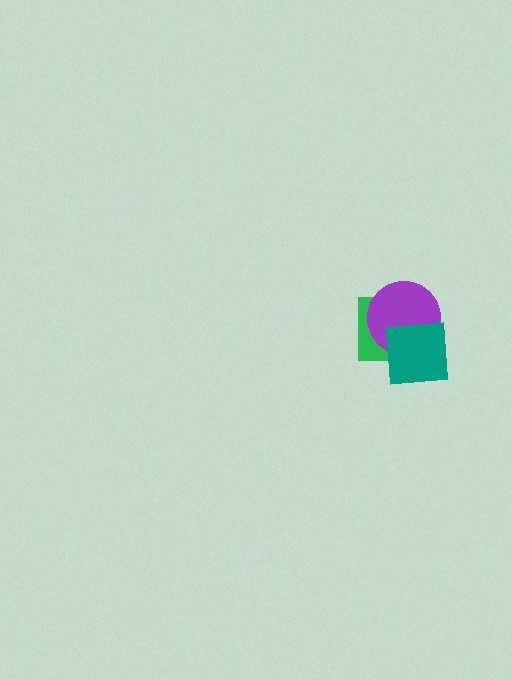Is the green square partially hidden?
Yes, it is partially covered by another shape.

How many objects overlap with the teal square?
2 objects overlap with the teal square.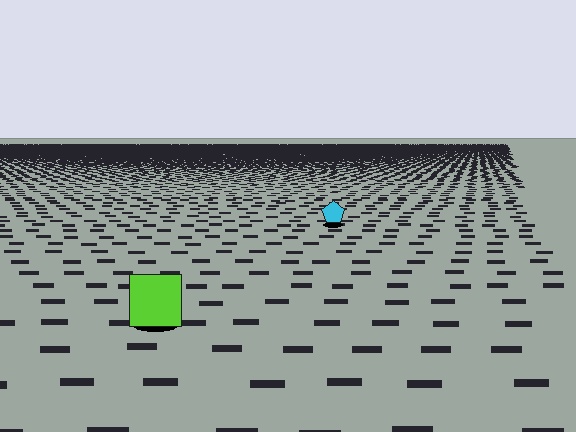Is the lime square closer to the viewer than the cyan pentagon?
Yes. The lime square is closer — you can tell from the texture gradient: the ground texture is coarser near it.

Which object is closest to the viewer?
The lime square is closest. The texture marks near it are larger and more spread out.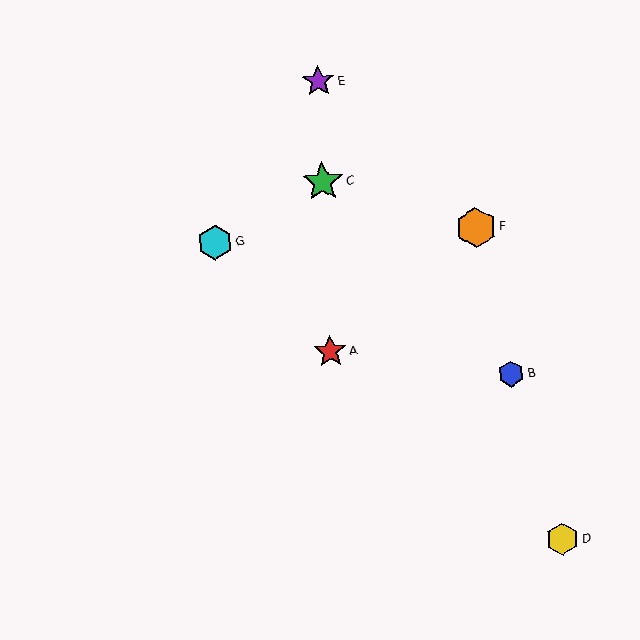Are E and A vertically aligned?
Yes, both are at x≈318.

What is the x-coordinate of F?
Object F is at x≈476.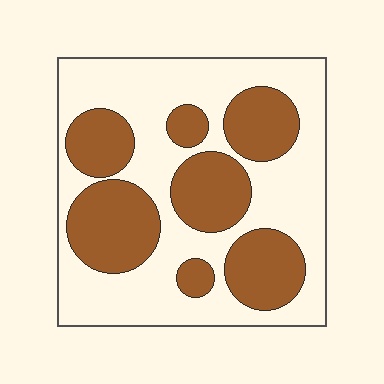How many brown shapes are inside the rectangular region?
7.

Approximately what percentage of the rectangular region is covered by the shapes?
Approximately 40%.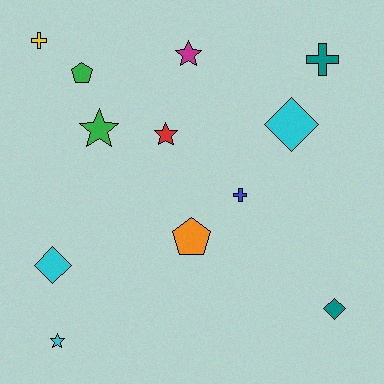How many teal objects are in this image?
There are 2 teal objects.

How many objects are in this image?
There are 12 objects.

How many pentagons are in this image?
There are 2 pentagons.